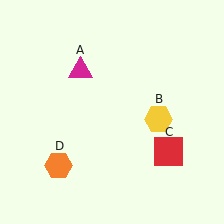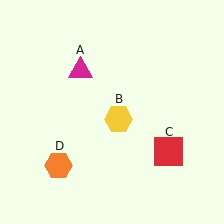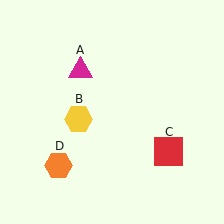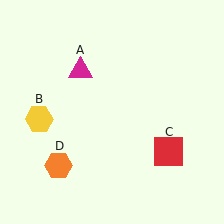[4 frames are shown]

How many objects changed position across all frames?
1 object changed position: yellow hexagon (object B).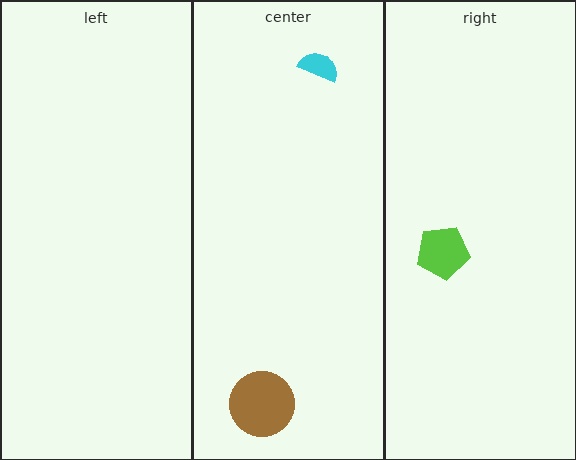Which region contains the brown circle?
The center region.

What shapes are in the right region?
The lime pentagon.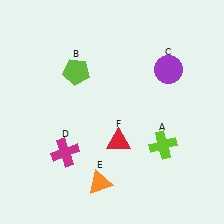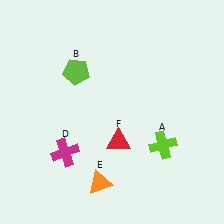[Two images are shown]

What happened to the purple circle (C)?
The purple circle (C) was removed in Image 2. It was in the top-right area of Image 1.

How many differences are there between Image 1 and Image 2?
There is 1 difference between the two images.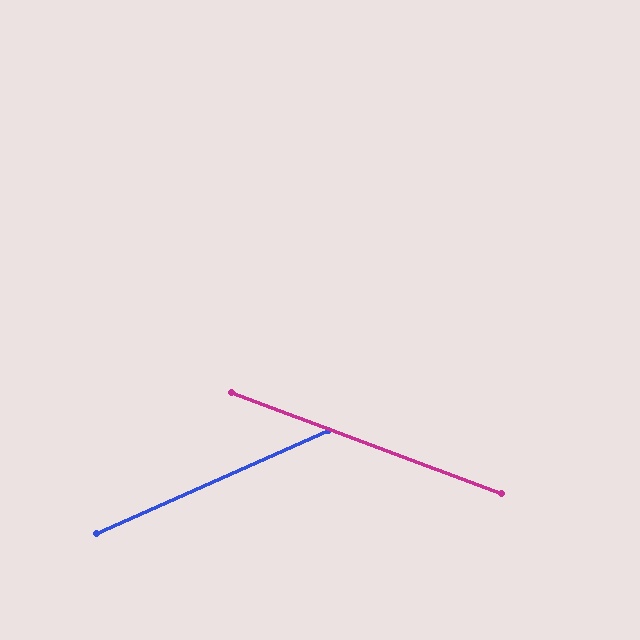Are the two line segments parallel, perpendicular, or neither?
Neither parallel nor perpendicular — they differ by about 44°.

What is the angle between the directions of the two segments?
Approximately 44 degrees.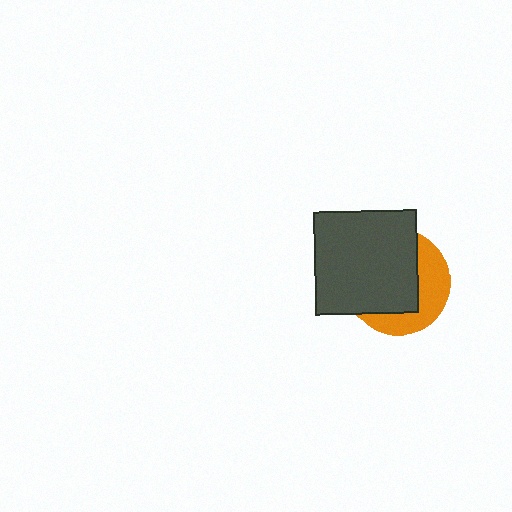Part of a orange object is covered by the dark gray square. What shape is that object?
It is a circle.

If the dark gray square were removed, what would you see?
You would see the complete orange circle.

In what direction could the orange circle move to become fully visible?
The orange circle could move toward the lower-right. That would shift it out from behind the dark gray square entirely.